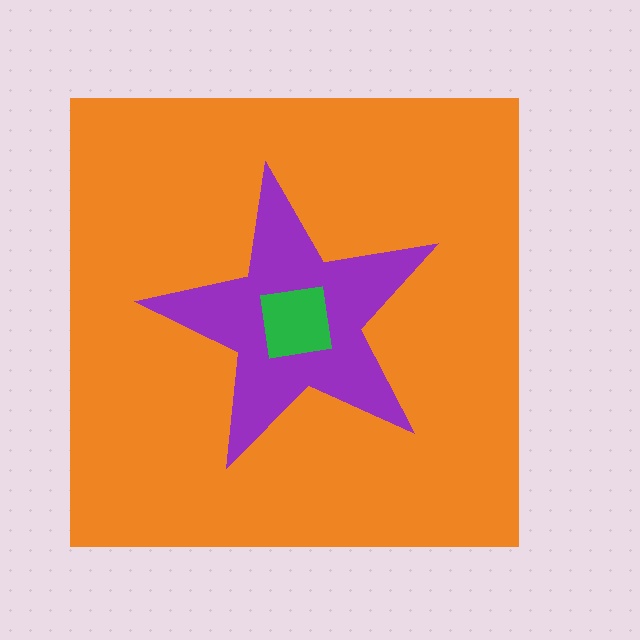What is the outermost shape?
The orange square.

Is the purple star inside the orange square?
Yes.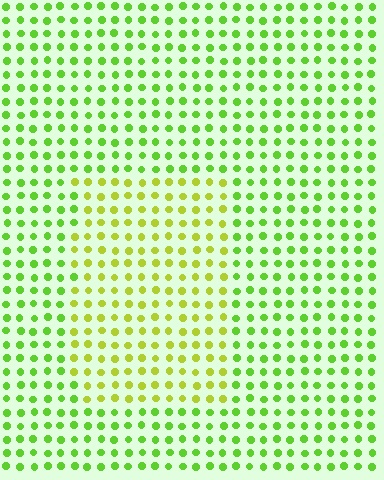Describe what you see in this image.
The image is filled with small lime elements in a uniform arrangement. A rectangle-shaped region is visible where the elements are tinted to a slightly different hue, forming a subtle color boundary.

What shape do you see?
I see a rectangle.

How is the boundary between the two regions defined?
The boundary is defined purely by a slight shift in hue (about 30 degrees). Spacing, size, and orientation are identical on both sides.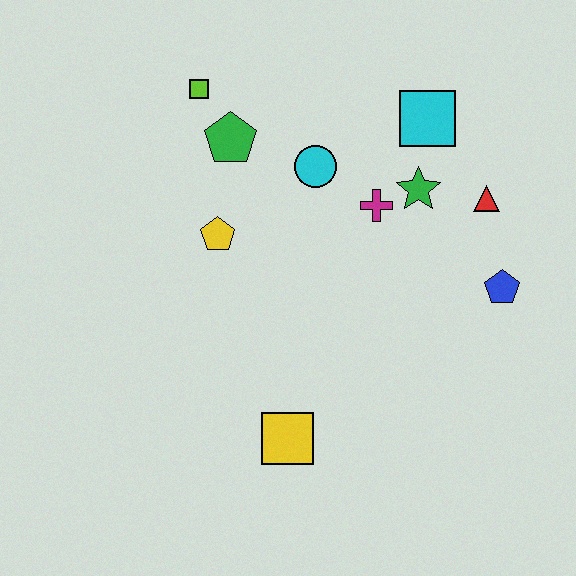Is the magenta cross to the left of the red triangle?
Yes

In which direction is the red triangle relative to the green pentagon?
The red triangle is to the right of the green pentagon.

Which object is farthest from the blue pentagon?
The lime square is farthest from the blue pentagon.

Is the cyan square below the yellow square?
No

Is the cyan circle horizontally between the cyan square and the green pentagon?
Yes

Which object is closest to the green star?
The magenta cross is closest to the green star.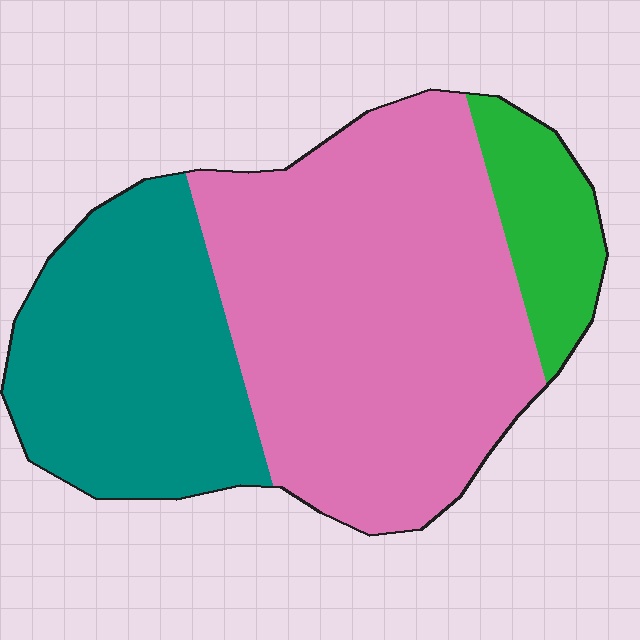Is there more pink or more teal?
Pink.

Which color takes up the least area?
Green, at roughly 10%.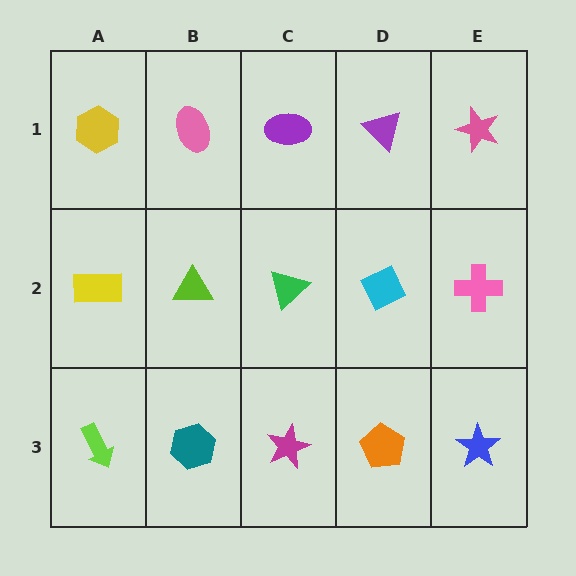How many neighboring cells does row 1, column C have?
3.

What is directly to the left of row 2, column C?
A lime triangle.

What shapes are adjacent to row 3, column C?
A green triangle (row 2, column C), a teal hexagon (row 3, column B), an orange pentagon (row 3, column D).